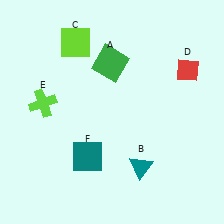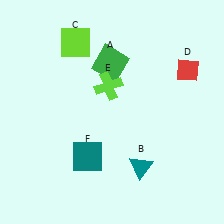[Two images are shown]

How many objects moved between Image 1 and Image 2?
1 object moved between the two images.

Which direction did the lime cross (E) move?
The lime cross (E) moved right.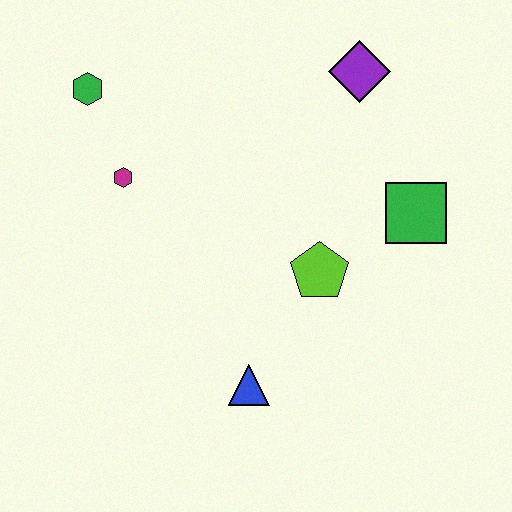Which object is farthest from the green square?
The green hexagon is farthest from the green square.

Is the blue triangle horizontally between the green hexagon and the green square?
Yes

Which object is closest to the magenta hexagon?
The green hexagon is closest to the magenta hexagon.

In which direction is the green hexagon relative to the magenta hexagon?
The green hexagon is above the magenta hexagon.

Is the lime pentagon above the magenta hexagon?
No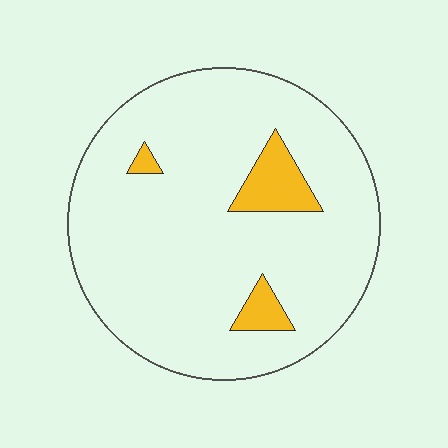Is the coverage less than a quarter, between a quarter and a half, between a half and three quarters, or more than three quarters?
Less than a quarter.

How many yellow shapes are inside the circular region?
3.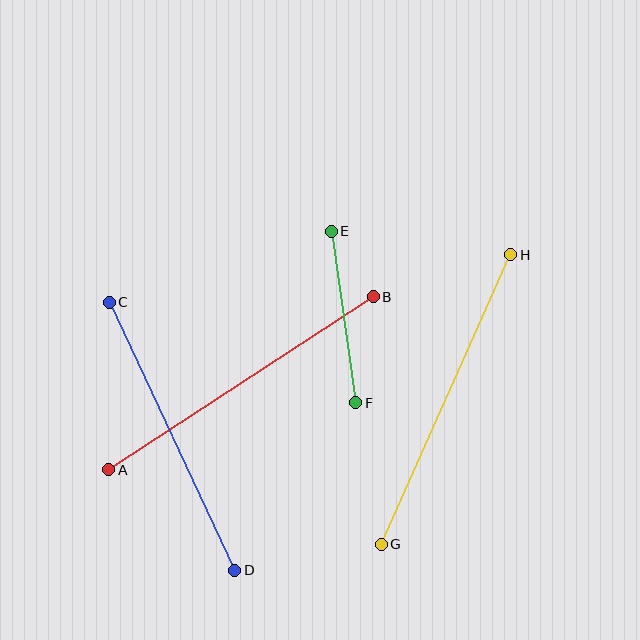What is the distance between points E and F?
The distance is approximately 173 pixels.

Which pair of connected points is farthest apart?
Points G and H are farthest apart.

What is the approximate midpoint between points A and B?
The midpoint is at approximately (241, 383) pixels.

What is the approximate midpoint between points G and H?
The midpoint is at approximately (446, 400) pixels.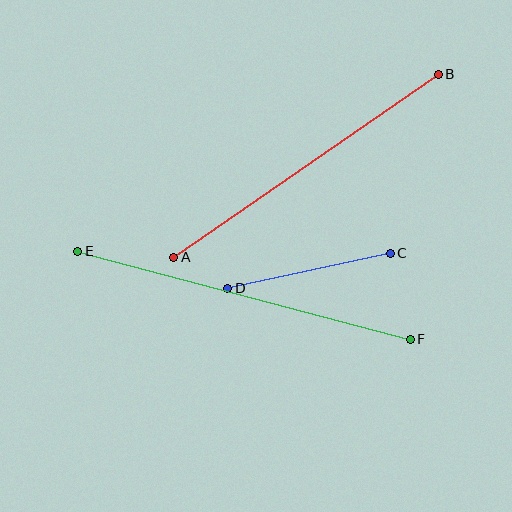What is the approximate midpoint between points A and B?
The midpoint is at approximately (306, 166) pixels.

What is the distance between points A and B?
The distance is approximately 322 pixels.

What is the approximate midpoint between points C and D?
The midpoint is at approximately (309, 271) pixels.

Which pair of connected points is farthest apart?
Points E and F are farthest apart.